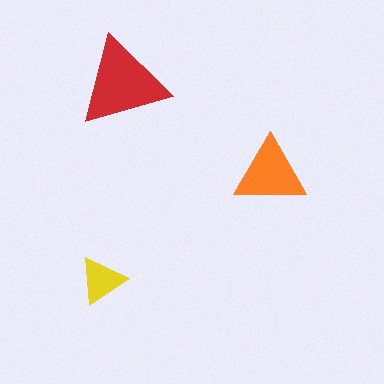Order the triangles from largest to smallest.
the red one, the orange one, the yellow one.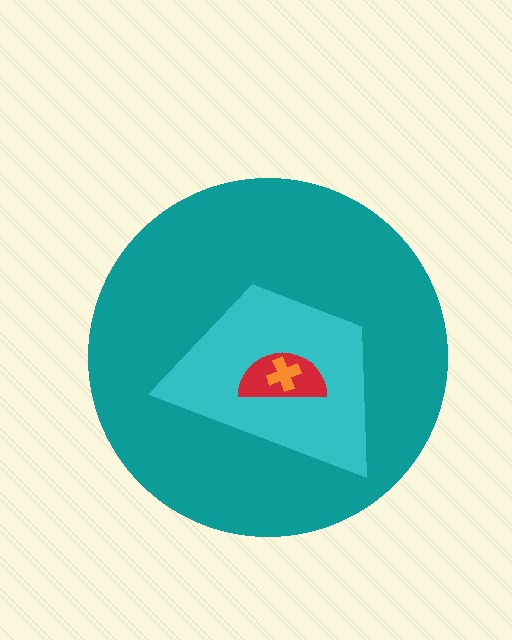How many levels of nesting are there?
4.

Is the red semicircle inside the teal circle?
Yes.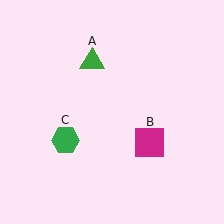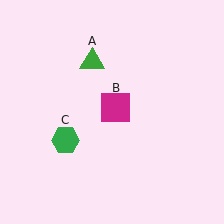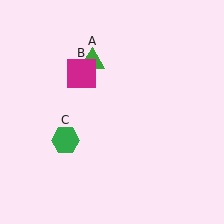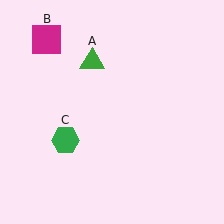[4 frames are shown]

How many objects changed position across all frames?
1 object changed position: magenta square (object B).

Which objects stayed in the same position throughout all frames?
Green triangle (object A) and green hexagon (object C) remained stationary.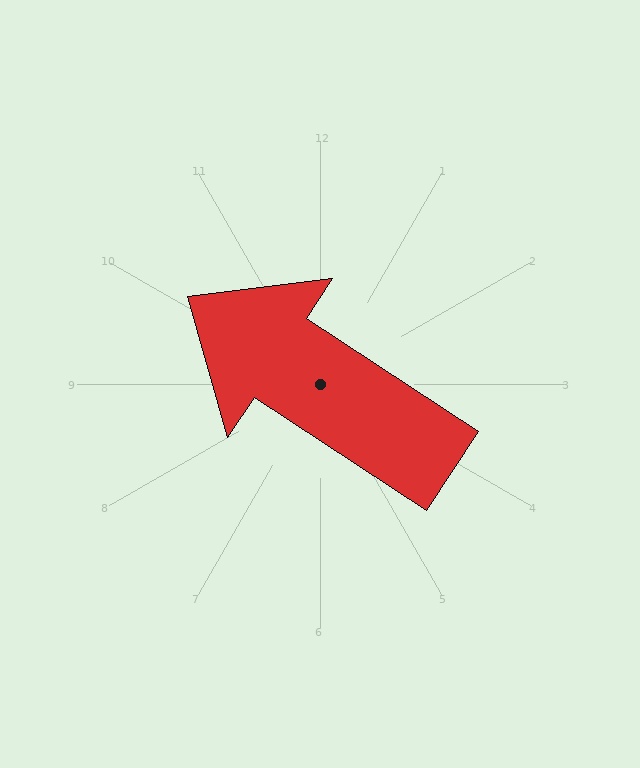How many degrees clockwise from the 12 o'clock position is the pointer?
Approximately 303 degrees.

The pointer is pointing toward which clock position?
Roughly 10 o'clock.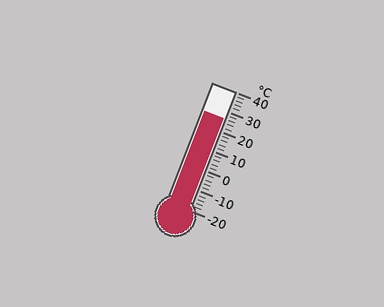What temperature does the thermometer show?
The thermometer shows approximately 26°C.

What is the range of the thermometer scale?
The thermometer scale ranges from -20°C to 40°C.